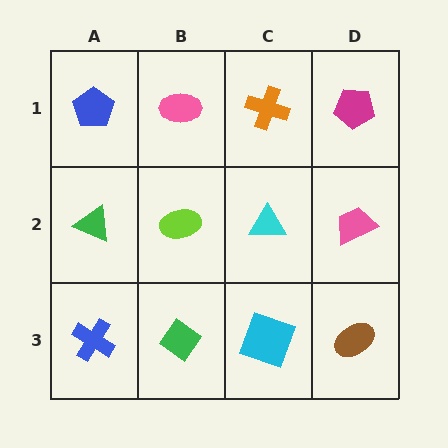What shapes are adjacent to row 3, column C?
A cyan triangle (row 2, column C), a green diamond (row 3, column B), a brown ellipse (row 3, column D).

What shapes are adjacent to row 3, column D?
A pink trapezoid (row 2, column D), a cyan square (row 3, column C).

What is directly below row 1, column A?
A green triangle.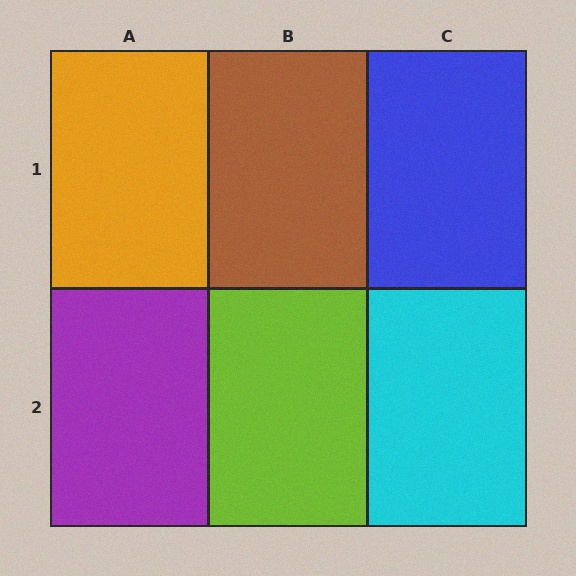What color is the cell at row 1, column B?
Brown.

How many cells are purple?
1 cell is purple.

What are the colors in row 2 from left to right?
Purple, lime, cyan.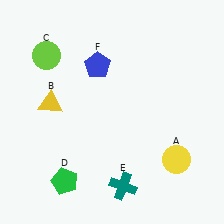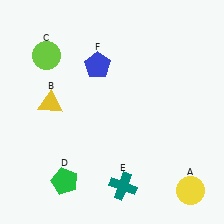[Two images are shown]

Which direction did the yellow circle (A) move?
The yellow circle (A) moved down.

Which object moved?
The yellow circle (A) moved down.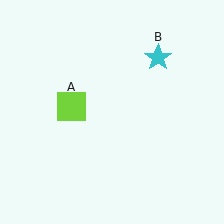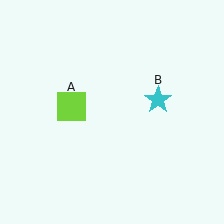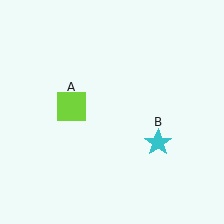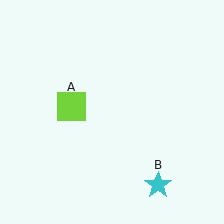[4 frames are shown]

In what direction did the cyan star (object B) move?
The cyan star (object B) moved down.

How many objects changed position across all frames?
1 object changed position: cyan star (object B).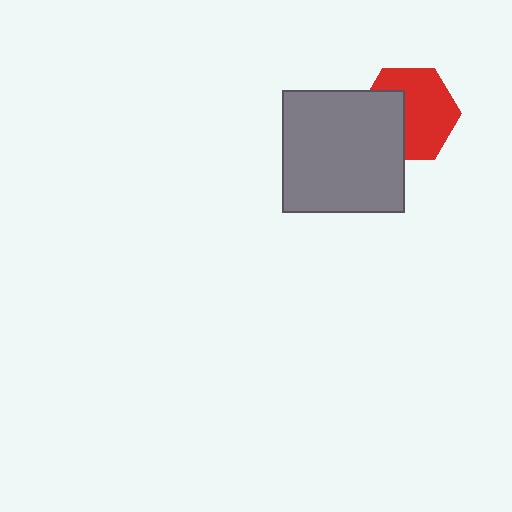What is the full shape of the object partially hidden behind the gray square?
The partially hidden object is a red hexagon.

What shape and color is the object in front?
The object in front is a gray square.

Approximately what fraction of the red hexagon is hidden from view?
Roughly 37% of the red hexagon is hidden behind the gray square.